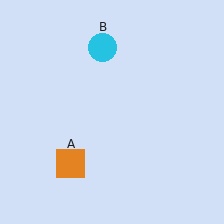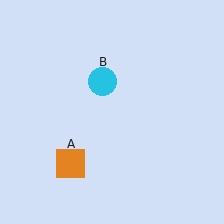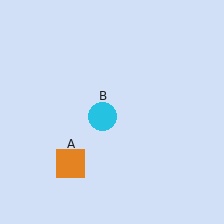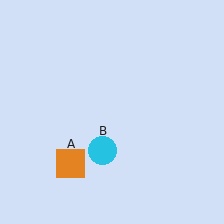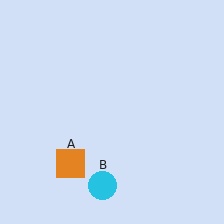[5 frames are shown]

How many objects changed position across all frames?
1 object changed position: cyan circle (object B).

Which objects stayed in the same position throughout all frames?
Orange square (object A) remained stationary.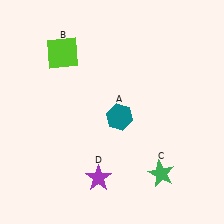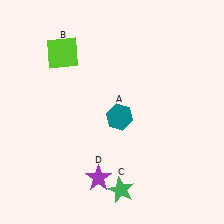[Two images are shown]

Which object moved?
The green star (C) moved left.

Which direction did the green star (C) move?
The green star (C) moved left.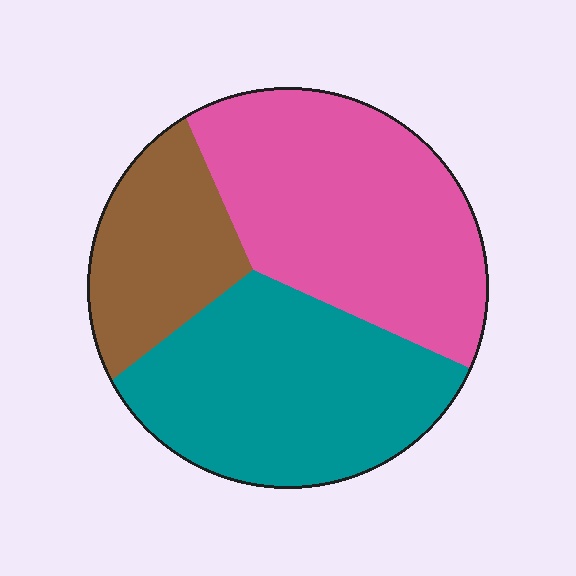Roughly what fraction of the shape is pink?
Pink covers roughly 40% of the shape.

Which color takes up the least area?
Brown, at roughly 20%.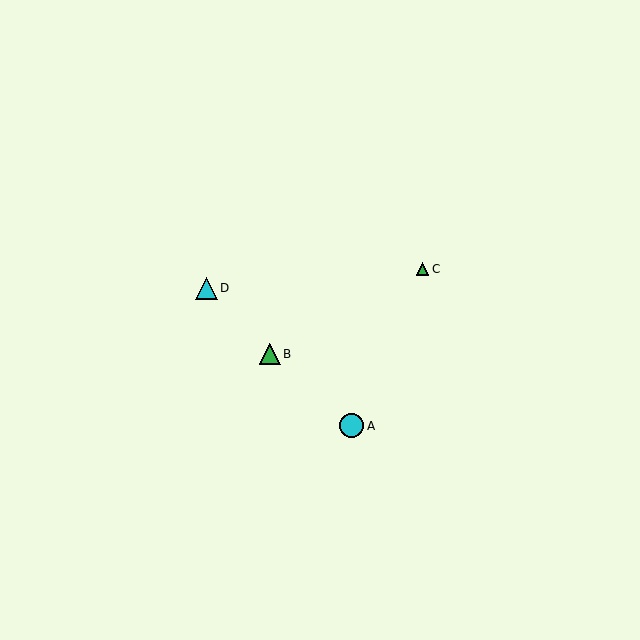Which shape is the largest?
The cyan circle (labeled A) is the largest.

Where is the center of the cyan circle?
The center of the cyan circle is at (352, 426).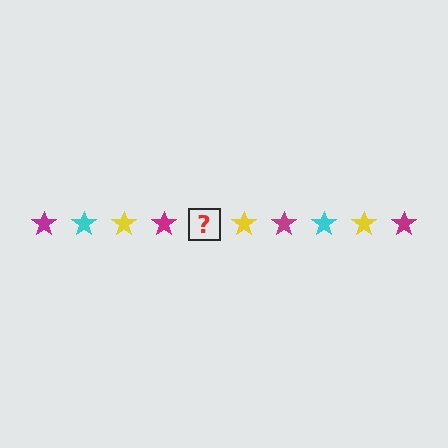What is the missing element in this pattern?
The missing element is a cyan star.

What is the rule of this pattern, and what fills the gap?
The rule is that the pattern cycles through magenta, cyan, yellow stars. The gap should be filled with a cyan star.